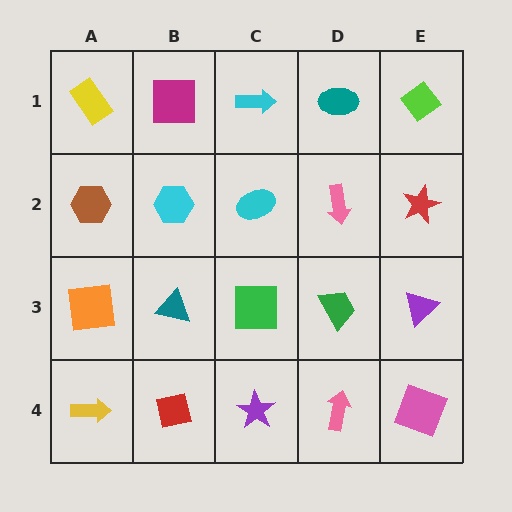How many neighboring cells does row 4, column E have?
2.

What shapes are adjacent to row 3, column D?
A pink arrow (row 2, column D), a pink arrow (row 4, column D), a green square (row 3, column C), a purple triangle (row 3, column E).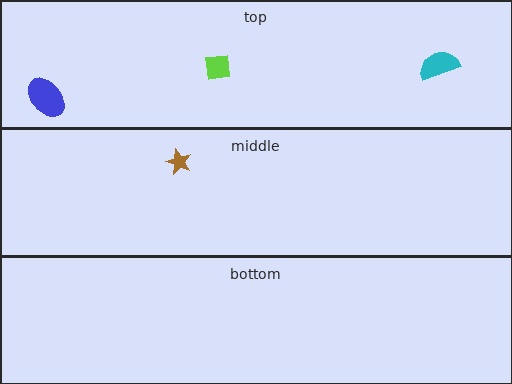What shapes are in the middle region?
The brown star.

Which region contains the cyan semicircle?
The top region.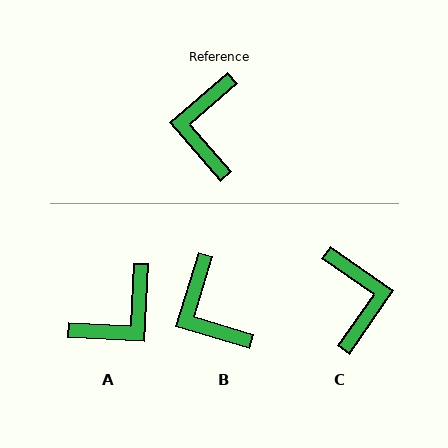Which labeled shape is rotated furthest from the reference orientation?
C, about 166 degrees away.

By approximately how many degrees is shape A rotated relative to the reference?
Approximately 136 degrees counter-clockwise.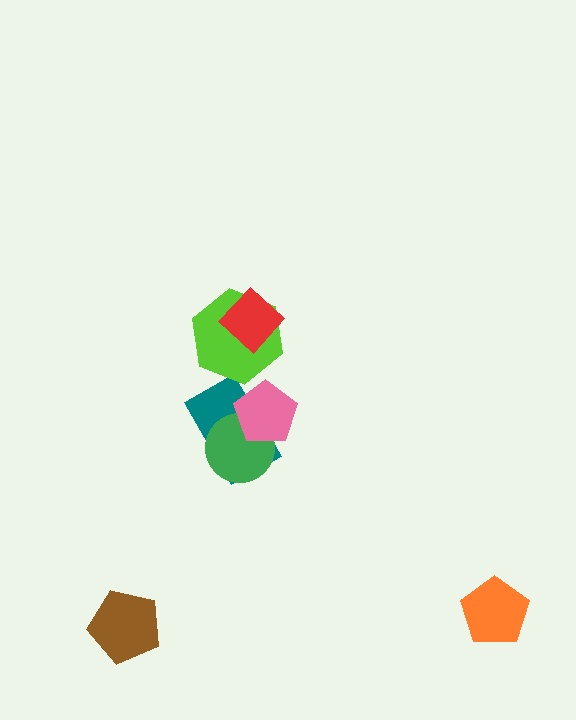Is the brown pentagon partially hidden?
No, no other shape covers it.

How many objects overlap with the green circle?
2 objects overlap with the green circle.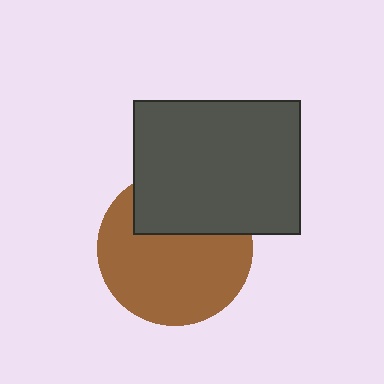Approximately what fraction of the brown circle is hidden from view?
Roughly 33% of the brown circle is hidden behind the dark gray rectangle.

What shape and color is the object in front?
The object in front is a dark gray rectangle.